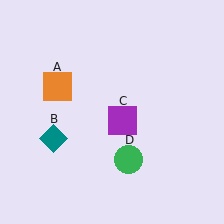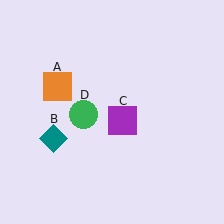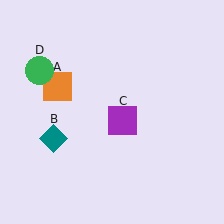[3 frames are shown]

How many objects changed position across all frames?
1 object changed position: green circle (object D).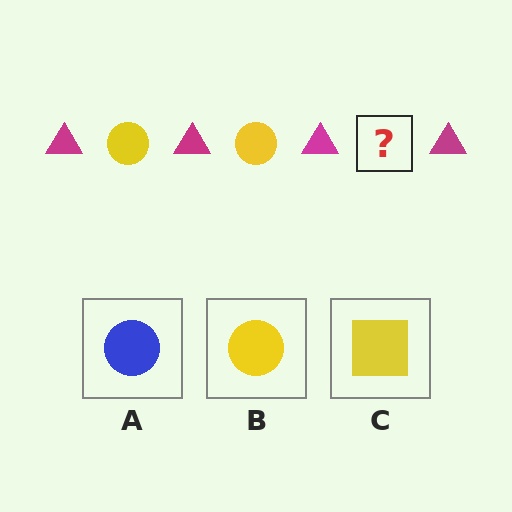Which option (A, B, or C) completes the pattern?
B.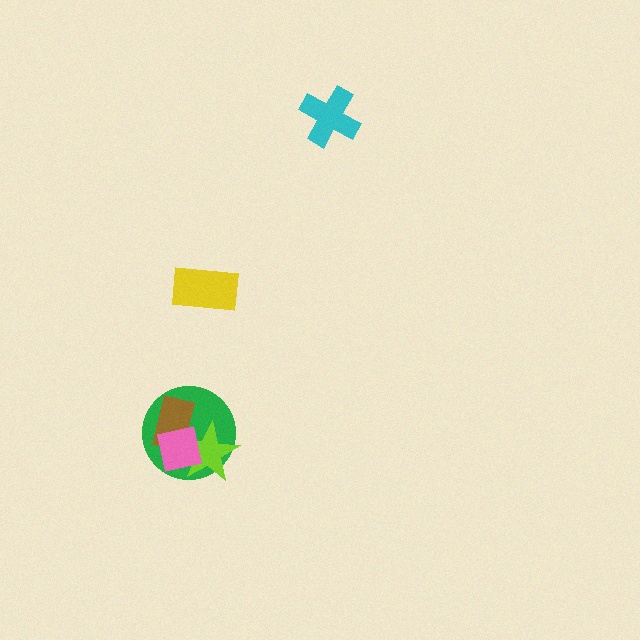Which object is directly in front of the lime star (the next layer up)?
The brown rectangle is directly in front of the lime star.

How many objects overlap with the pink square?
3 objects overlap with the pink square.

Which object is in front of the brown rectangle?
The pink square is in front of the brown rectangle.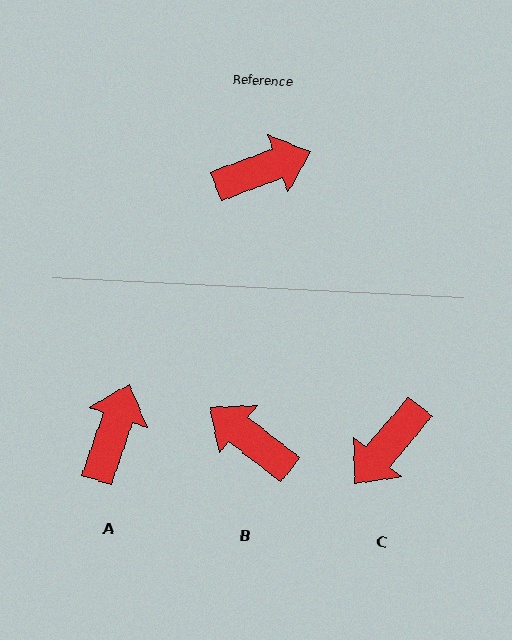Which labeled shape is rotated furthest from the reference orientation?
C, about 151 degrees away.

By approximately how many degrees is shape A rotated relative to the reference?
Approximately 51 degrees counter-clockwise.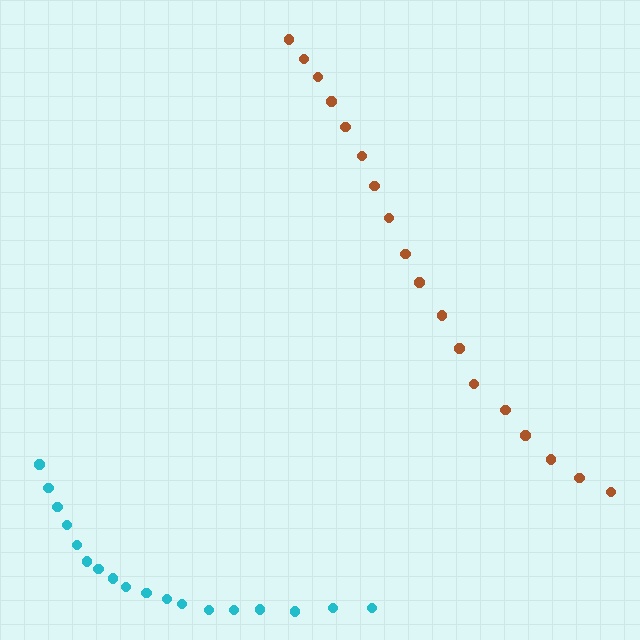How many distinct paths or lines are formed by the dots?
There are 2 distinct paths.